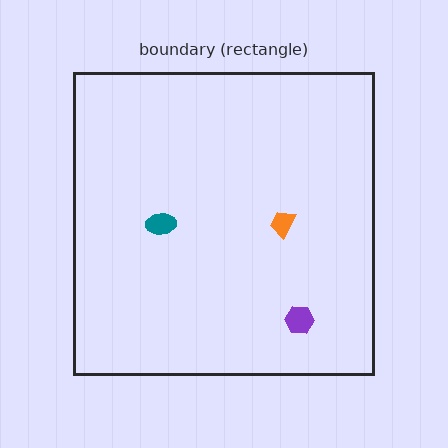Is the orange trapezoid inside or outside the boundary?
Inside.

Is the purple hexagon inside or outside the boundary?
Inside.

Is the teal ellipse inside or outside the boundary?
Inside.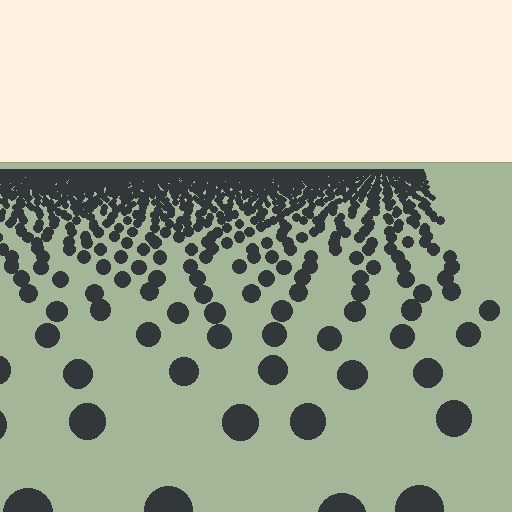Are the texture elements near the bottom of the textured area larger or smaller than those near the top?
Larger. Near the bottom, elements are closer to the viewer and appear at a bigger on-screen size.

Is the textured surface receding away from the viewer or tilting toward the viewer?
The surface is receding away from the viewer. Texture elements get smaller and denser toward the top.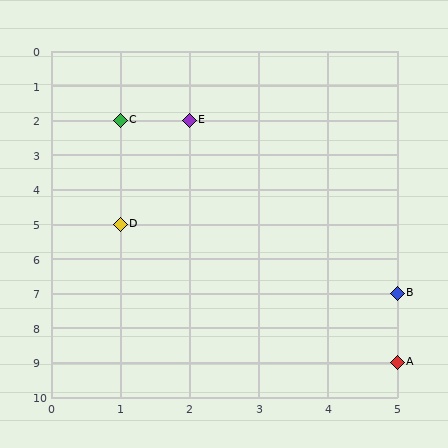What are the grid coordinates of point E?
Point E is at grid coordinates (2, 2).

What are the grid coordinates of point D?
Point D is at grid coordinates (1, 5).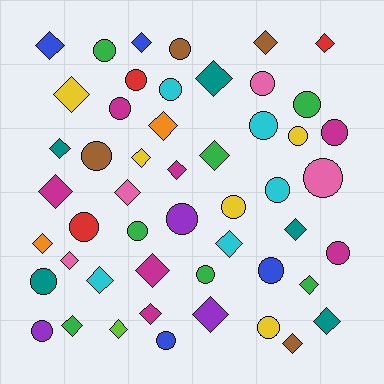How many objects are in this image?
There are 50 objects.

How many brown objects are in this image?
There are 4 brown objects.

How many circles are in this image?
There are 24 circles.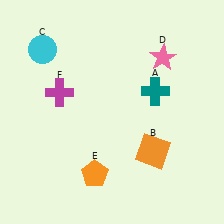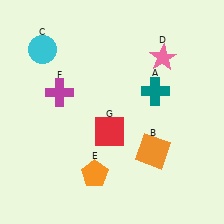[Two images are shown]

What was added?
A red square (G) was added in Image 2.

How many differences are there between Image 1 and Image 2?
There is 1 difference between the two images.